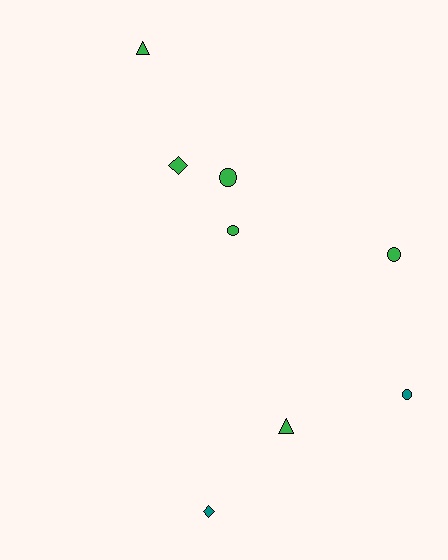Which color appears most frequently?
Green, with 6 objects.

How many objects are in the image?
There are 8 objects.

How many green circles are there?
There are 3 green circles.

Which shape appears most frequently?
Circle, with 4 objects.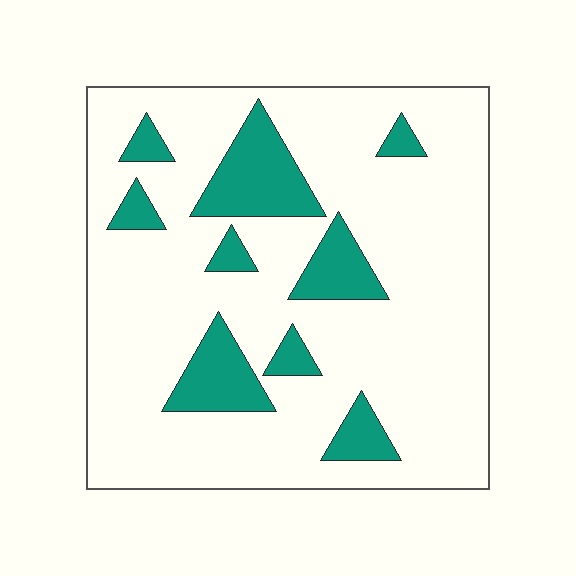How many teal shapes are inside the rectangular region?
9.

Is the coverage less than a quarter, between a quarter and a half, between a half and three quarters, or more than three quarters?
Less than a quarter.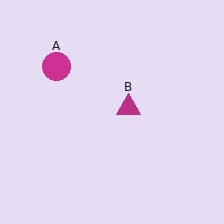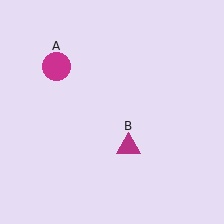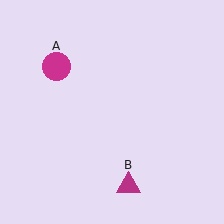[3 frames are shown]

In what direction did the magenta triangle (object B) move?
The magenta triangle (object B) moved down.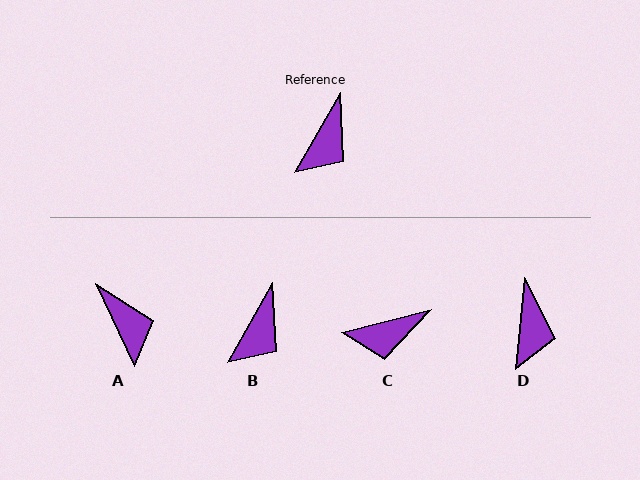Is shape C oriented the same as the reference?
No, it is off by about 46 degrees.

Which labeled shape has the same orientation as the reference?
B.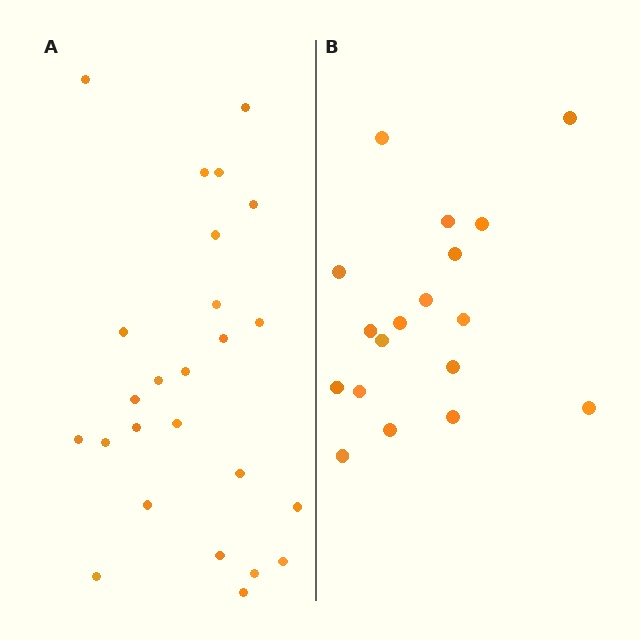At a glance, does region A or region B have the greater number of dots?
Region A (the left region) has more dots.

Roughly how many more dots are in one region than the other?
Region A has roughly 8 or so more dots than region B.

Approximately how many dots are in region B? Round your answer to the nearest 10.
About 20 dots. (The exact count is 18, which rounds to 20.)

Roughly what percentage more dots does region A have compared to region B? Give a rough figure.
About 40% more.